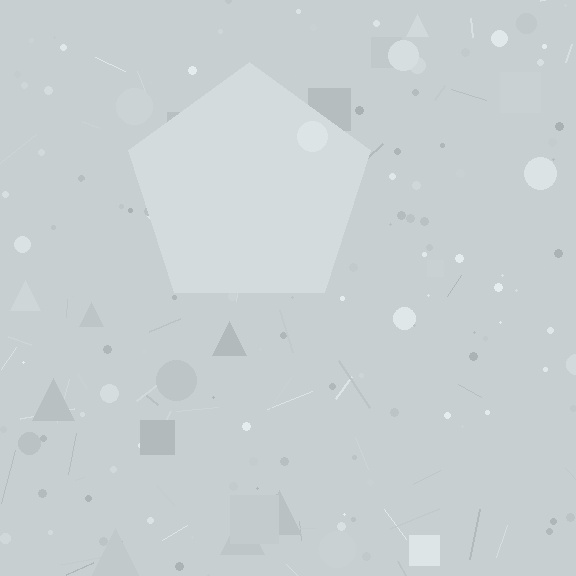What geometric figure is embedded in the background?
A pentagon is embedded in the background.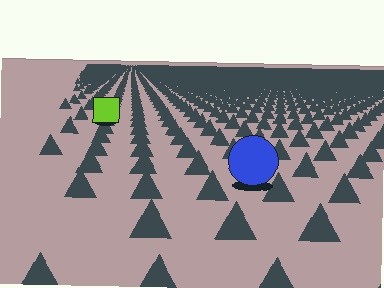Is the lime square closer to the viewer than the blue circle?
No. The blue circle is closer — you can tell from the texture gradient: the ground texture is coarser near it.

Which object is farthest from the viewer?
The lime square is farthest from the viewer. It appears smaller and the ground texture around it is denser.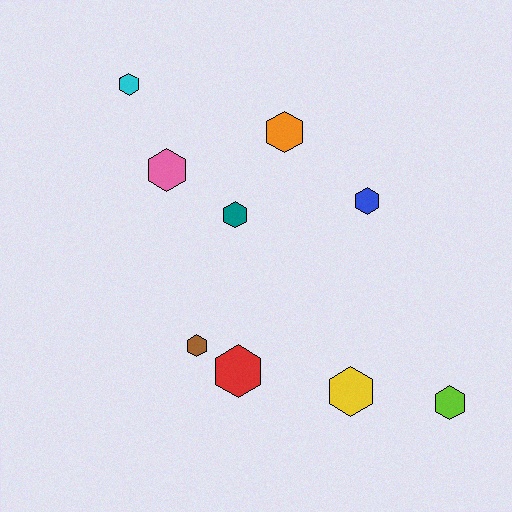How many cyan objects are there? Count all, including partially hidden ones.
There is 1 cyan object.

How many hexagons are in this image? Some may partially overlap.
There are 9 hexagons.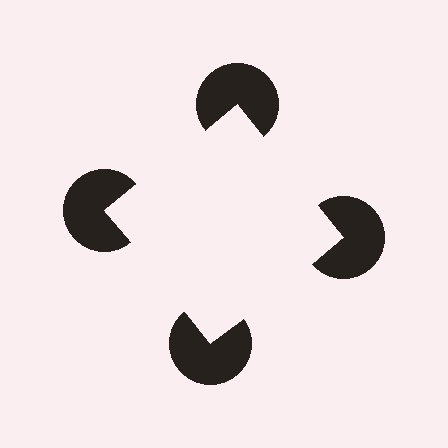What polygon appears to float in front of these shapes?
An illusory square — its edges are inferred from the aligned wedge cuts in the pac-man discs, not physically drawn.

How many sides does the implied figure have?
4 sides.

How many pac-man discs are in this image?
There are 4 — one at each vertex of the illusory square.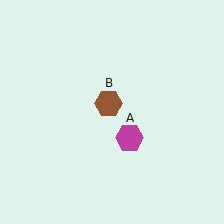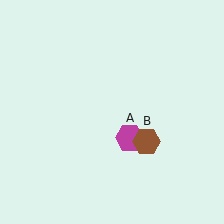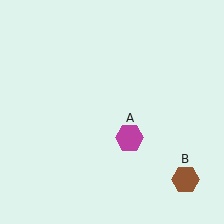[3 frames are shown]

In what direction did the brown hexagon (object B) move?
The brown hexagon (object B) moved down and to the right.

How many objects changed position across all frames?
1 object changed position: brown hexagon (object B).